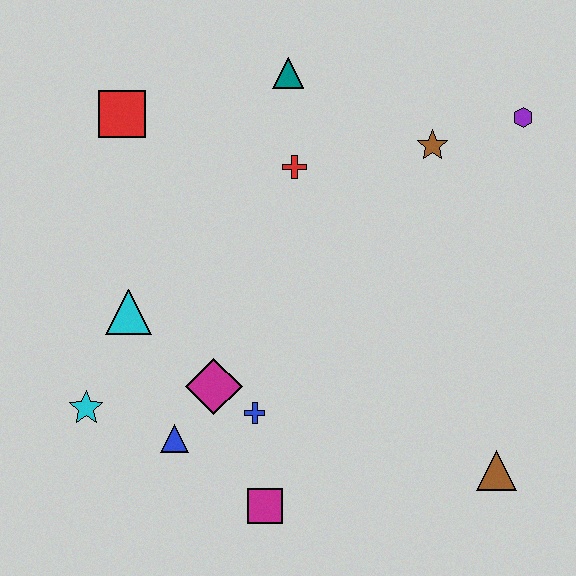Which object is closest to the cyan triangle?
The cyan star is closest to the cyan triangle.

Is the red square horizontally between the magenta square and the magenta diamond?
No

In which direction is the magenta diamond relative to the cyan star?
The magenta diamond is to the right of the cyan star.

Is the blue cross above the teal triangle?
No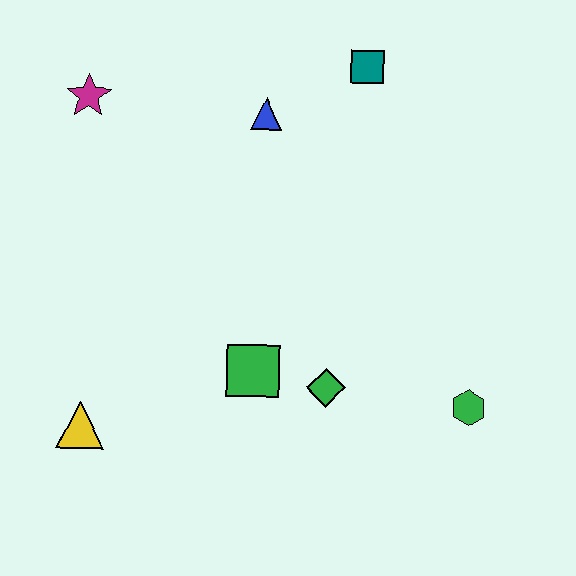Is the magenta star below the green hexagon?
No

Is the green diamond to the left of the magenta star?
No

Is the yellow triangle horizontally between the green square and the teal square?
No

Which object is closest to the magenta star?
The blue triangle is closest to the magenta star.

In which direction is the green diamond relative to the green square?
The green diamond is to the right of the green square.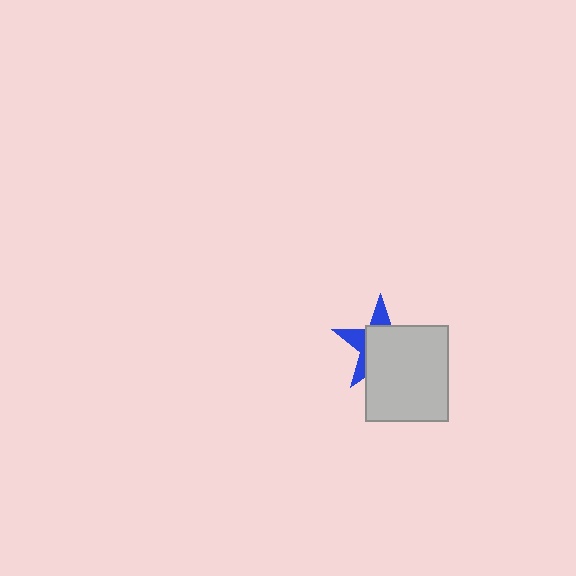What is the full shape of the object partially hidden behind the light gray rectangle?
The partially hidden object is a blue star.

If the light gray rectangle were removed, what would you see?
You would see the complete blue star.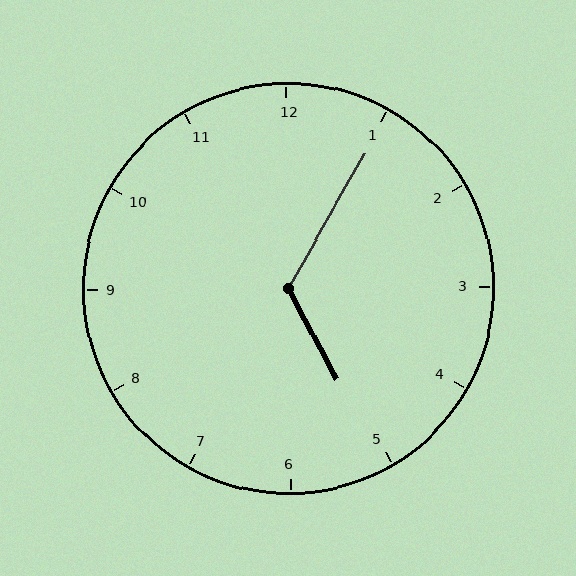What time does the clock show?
5:05.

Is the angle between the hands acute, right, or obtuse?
It is obtuse.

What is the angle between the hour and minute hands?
Approximately 122 degrees.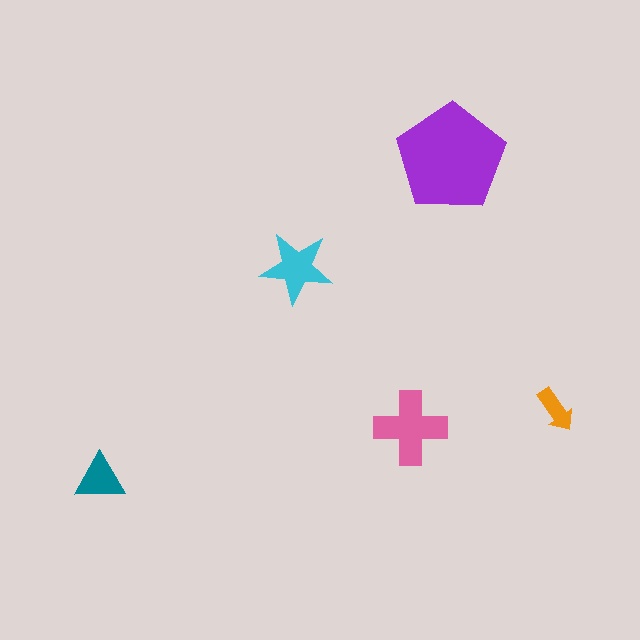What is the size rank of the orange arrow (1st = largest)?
5th.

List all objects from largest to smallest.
The purple pentagon, the pink cross, the cyan star, the teal triangle, the orange arrow.